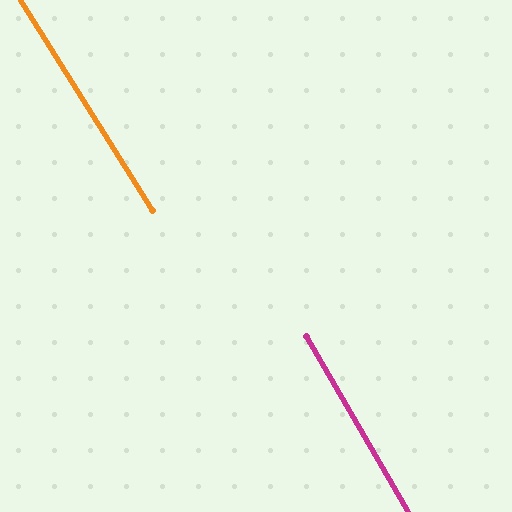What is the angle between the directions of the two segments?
Approximately 2 degrees.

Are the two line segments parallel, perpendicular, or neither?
Parallel — their directions differ by only 1.7°.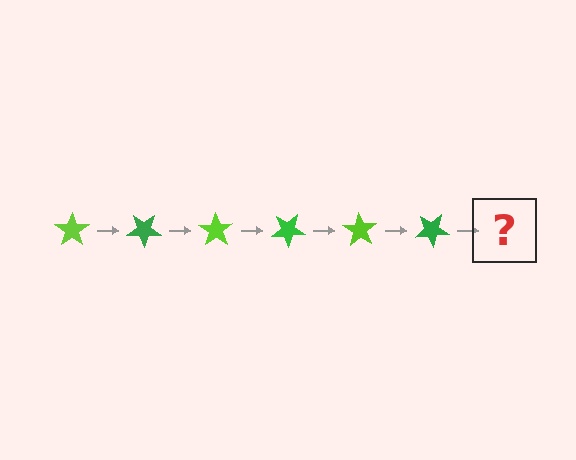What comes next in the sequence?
The next element should be a lime star, rotated 210 degrees from the start.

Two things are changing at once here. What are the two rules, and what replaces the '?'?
The two rules are that it rotates 35 degrees each step and the color cycles through lime and green. The '?' should be a lime star, rotated 210 degrees from the start.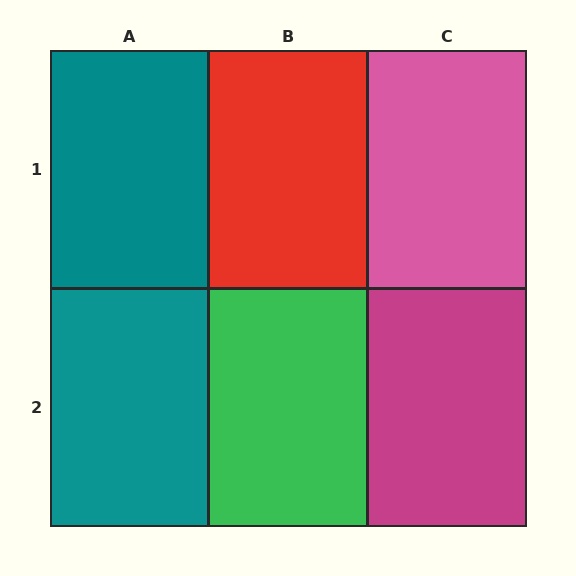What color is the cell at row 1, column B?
Red.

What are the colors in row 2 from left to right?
Teal, green, magenta.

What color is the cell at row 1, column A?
Teal.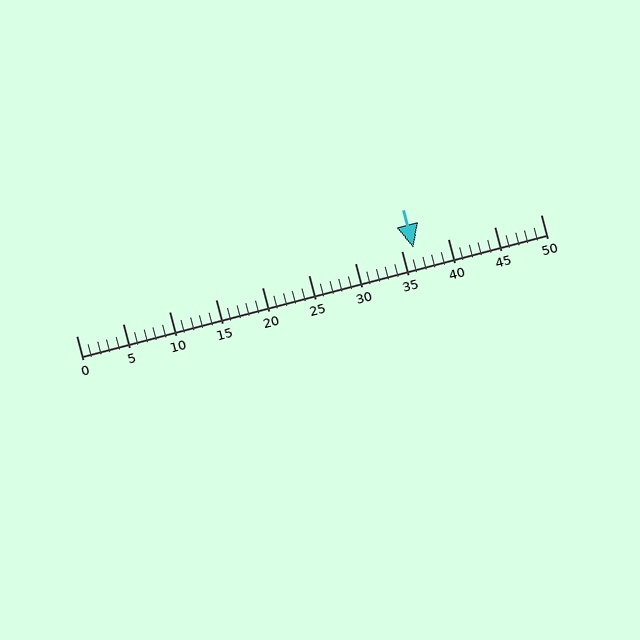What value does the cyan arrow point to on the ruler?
The cyan arrow points to approximately 36.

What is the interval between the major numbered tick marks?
The major tick marks are spaced 5 units apart.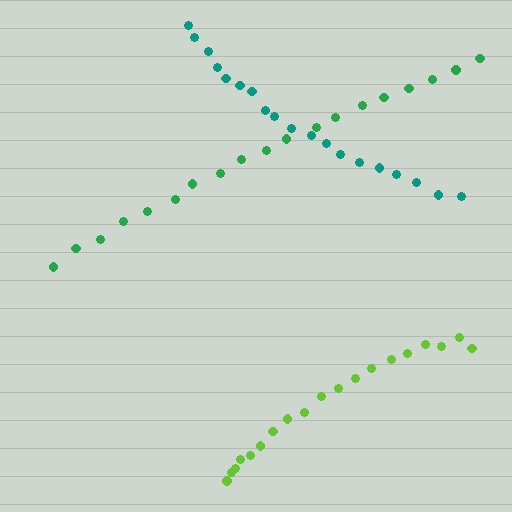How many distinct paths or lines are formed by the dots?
There are 3 distinct paths.